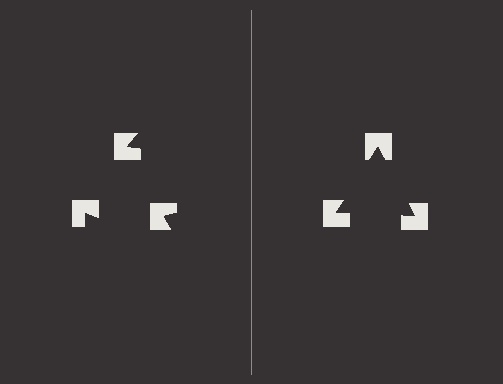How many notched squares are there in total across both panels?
6 — 3 on each side.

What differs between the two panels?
The notched squares are positioned identically on both sides; only the wedge orientations differ. On the right they align to a triangle; on the left they are misaligned.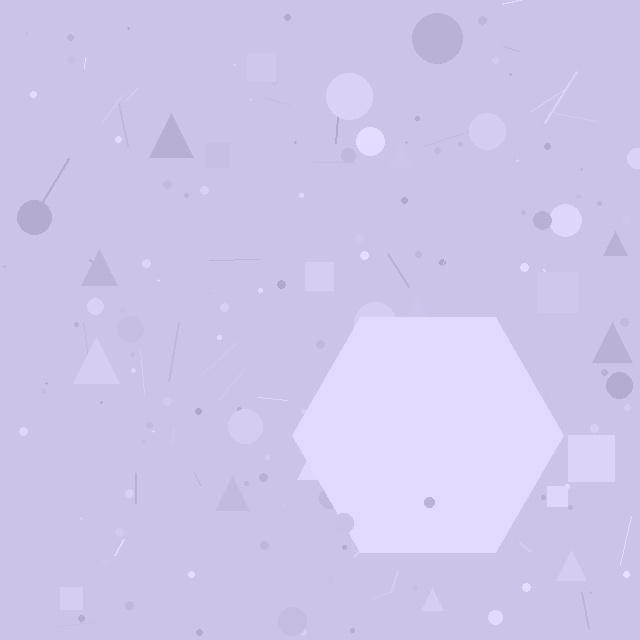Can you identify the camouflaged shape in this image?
The camouflaged shape is a hexagon.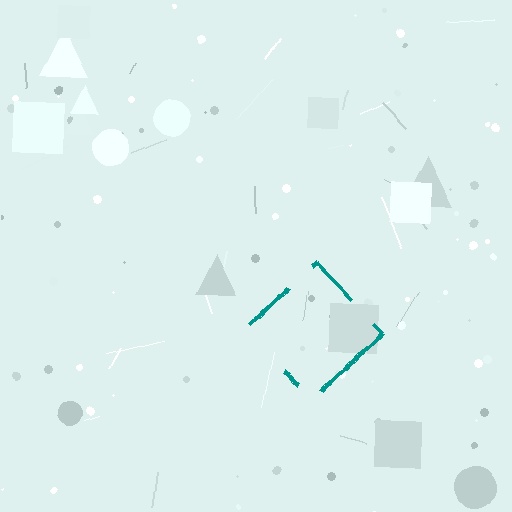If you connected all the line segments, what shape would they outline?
They would outline a diamond.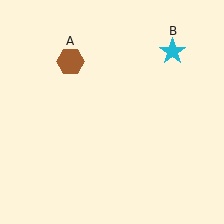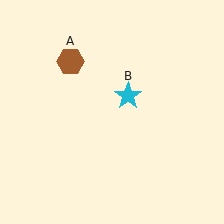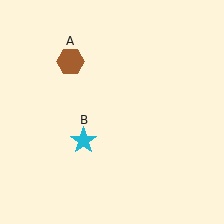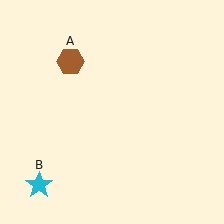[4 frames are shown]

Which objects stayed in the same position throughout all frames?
Brown hexagon (object A) remained stationary.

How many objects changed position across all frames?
1 object changed position: cyan star (object B).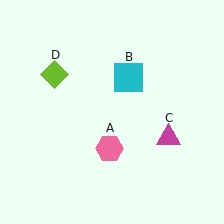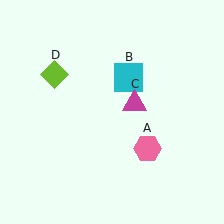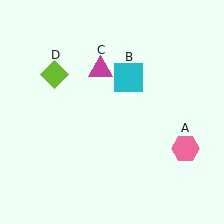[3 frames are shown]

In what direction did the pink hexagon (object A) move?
The pink hexagon (object A) moved right.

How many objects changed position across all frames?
2 objects changed position: pink hexagon (object A), magenta triangle (object C).